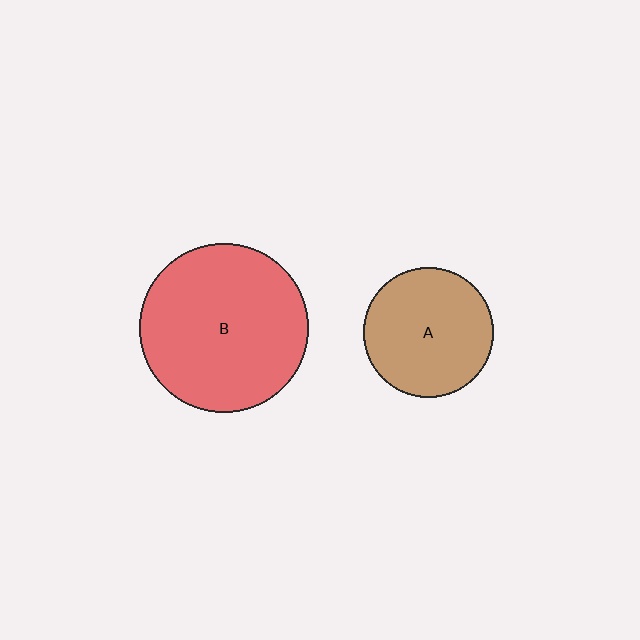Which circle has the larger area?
Circle B (red).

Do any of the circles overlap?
No, none of the circles overlap.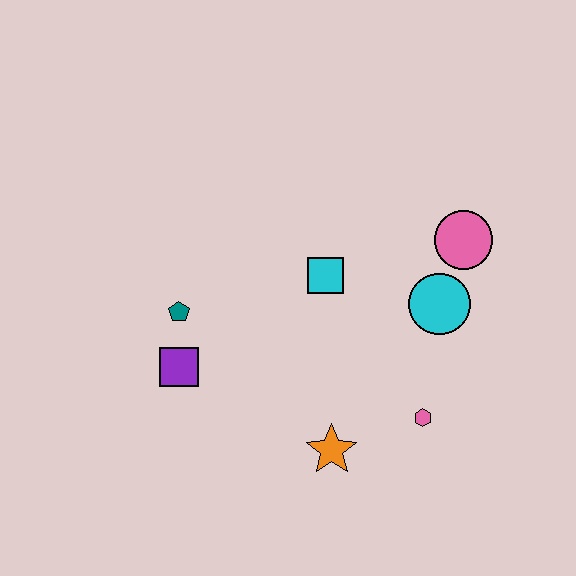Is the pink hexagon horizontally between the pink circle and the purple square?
Yes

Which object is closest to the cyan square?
The cyan circle is closest to the cyan square.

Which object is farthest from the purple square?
The pink circle is farthest from the purple square.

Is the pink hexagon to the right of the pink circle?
No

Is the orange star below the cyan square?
Yes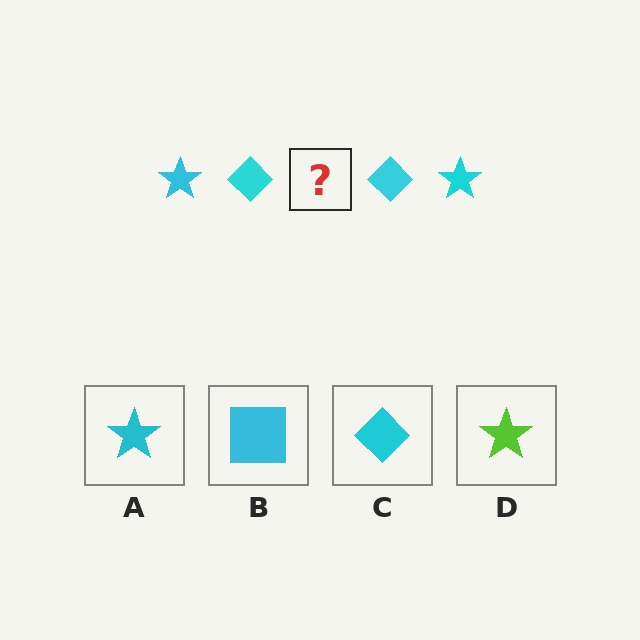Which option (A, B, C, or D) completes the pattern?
A.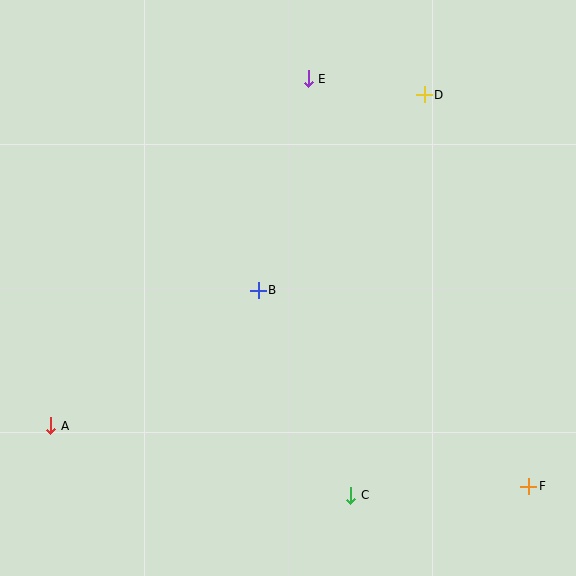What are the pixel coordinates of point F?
Point F is at (529, 486).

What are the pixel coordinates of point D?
Point D is at (424, 95).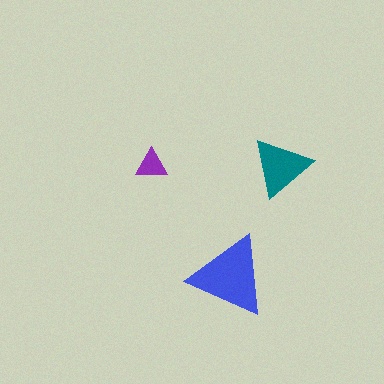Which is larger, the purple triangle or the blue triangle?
The blue one.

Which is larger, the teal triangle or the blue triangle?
The blue one.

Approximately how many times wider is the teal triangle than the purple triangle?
About 2 times wider.